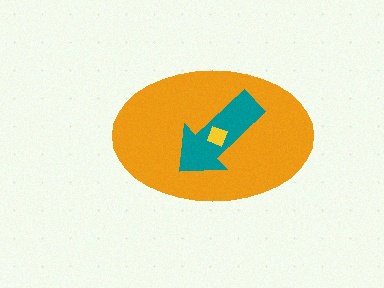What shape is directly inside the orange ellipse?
The teal arrow.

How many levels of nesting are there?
3.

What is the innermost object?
The yellow square.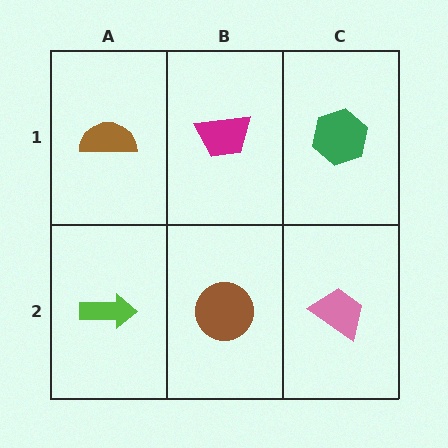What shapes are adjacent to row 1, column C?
A pink trapezoid (row 2, column C), a magenta trapezoid (row 1, column B).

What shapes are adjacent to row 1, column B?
A brown circle (row 2, column B), a brown semicircle (row 1, column A), a green hexagon (row 1, column C).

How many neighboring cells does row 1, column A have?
2.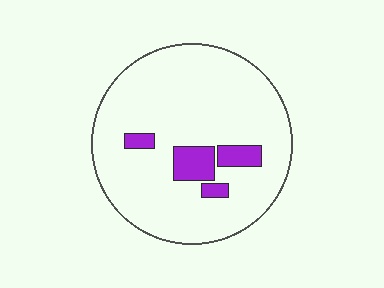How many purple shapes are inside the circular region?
4.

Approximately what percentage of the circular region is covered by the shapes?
Approximately 10%.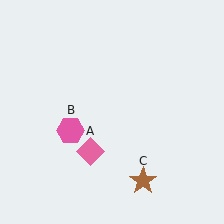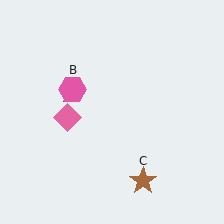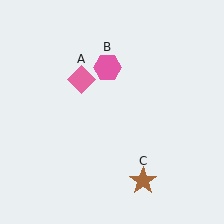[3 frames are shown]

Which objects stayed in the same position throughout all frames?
Brown star (object C) remained stationary.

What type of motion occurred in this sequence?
The pink diamond (object A), pink hexagon (object B) rotated clockwise around the center of the scene.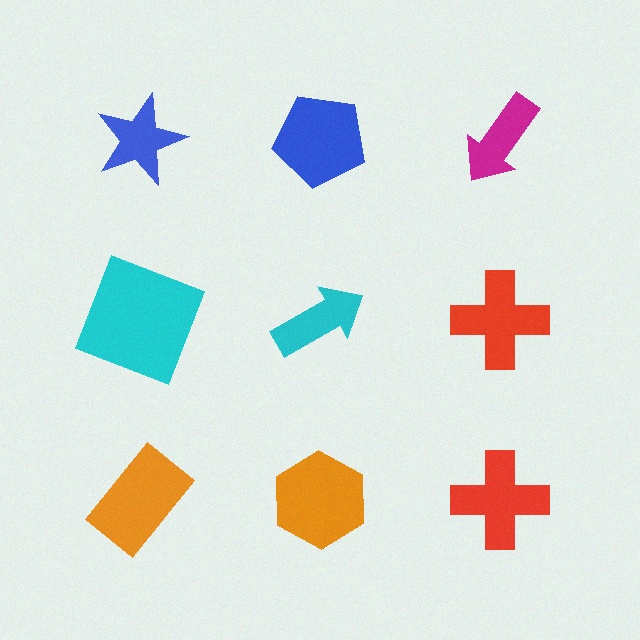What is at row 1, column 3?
A magenta arrow.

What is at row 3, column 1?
An orange rectangle.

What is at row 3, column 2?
An orange hexagon.